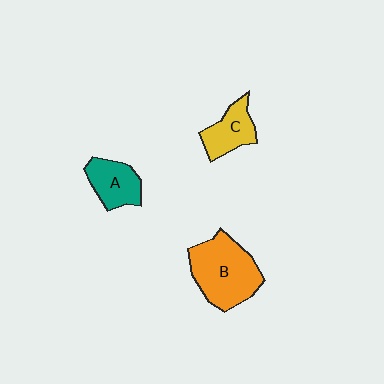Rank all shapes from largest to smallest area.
From largest to smallest: B (orange), A (teal), C (yellow).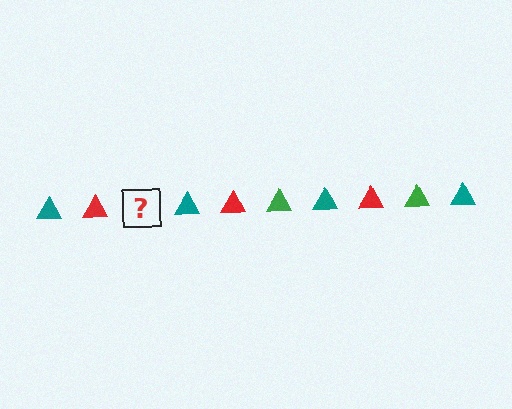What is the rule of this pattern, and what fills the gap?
The rule is that the pattern cycles through teal, red, green triangles. The gap should be filled with a green triangle.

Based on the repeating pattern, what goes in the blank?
The blank should be a green triangle.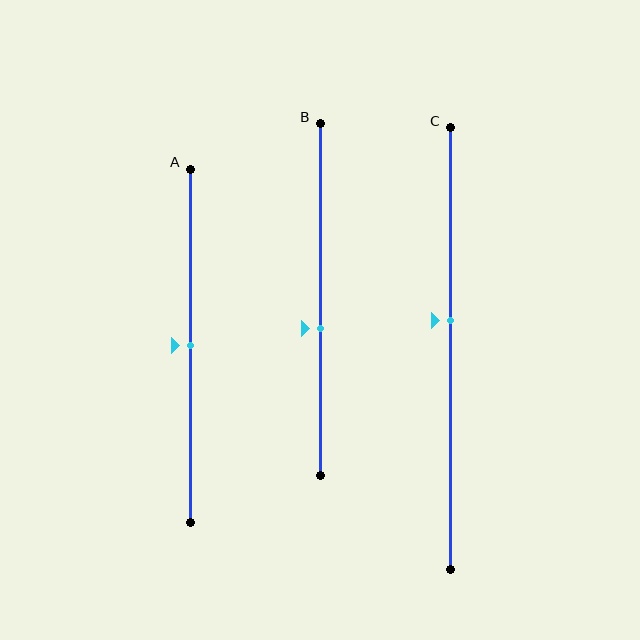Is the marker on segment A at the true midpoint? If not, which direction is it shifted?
Yes, the marker on segment A is at the true midpoint.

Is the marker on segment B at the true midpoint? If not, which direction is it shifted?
No, the marker on segment B is shifted downward by about 8% of the segment length.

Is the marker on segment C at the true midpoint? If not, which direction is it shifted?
No, the marker on segment C is shifted upward by about 6% of the segment length.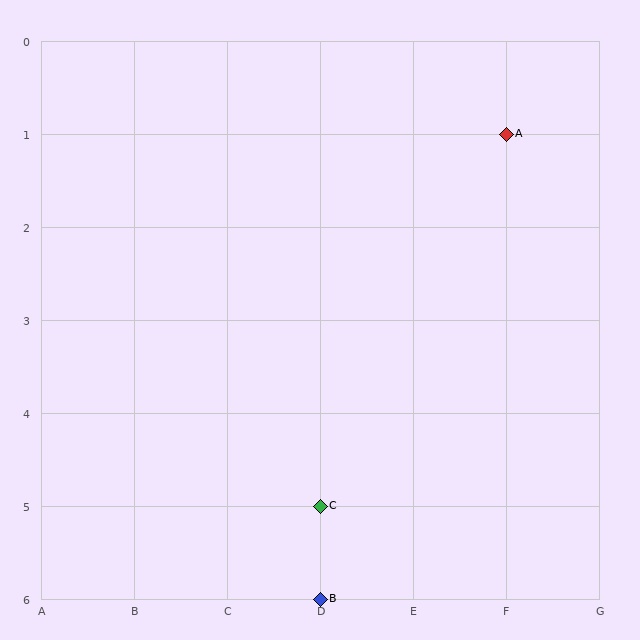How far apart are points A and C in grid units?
Points A and C are 2 columns and 4 rows apart (about 4.5 grid units diagonally).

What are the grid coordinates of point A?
Point A is at grid coordinates (F, 1).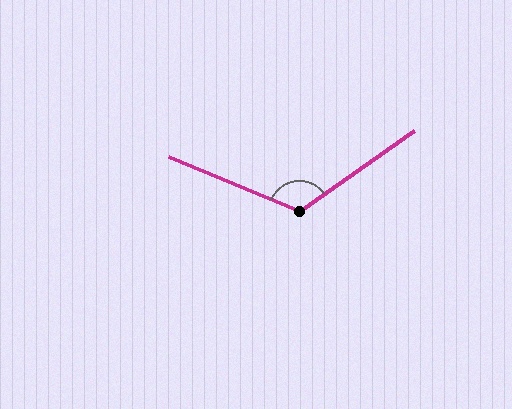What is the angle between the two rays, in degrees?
Approximately 122 degrees.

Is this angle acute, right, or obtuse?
It is obtuse.